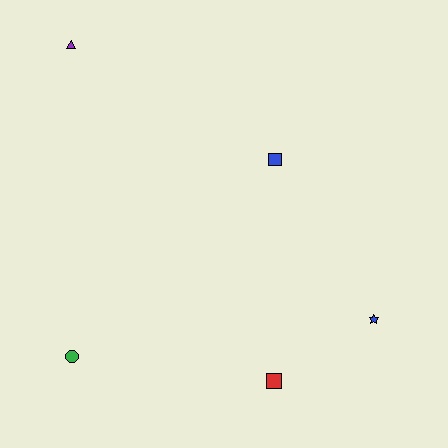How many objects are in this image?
There are 5 objects.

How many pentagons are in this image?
There are no pentagons.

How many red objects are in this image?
There is 1 red object.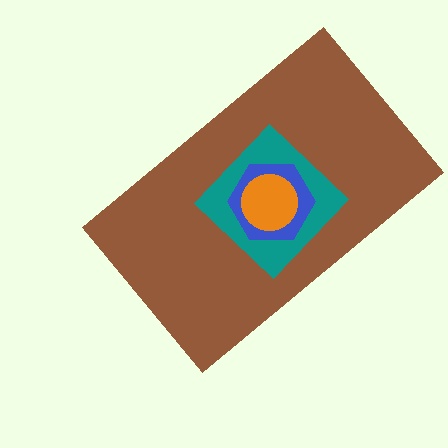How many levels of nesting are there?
4.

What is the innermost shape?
The orange circle.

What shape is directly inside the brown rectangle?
The teal diamond.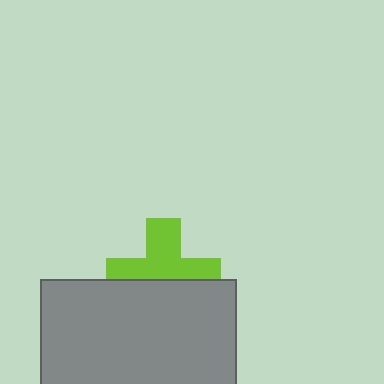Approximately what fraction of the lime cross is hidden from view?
Roughly 43% of the lime cross is hidden behind the gray rectangle.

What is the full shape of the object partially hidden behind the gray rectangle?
The partially hidden object is a lime cross.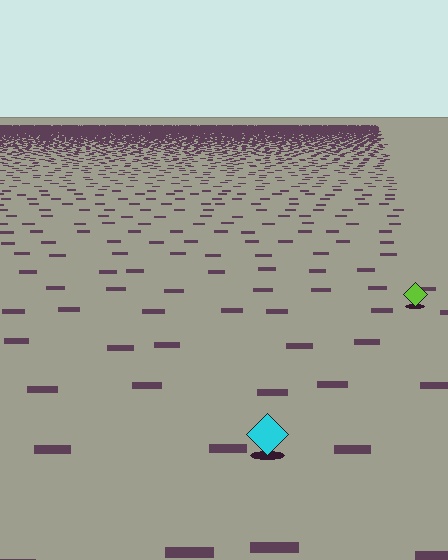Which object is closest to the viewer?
The cyan diamond is closest. The texture marks near it are larger and more spread out.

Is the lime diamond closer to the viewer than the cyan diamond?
No. The cyan diamond is closer — you can tell from the texture gradient: the ground texture is coarser near it.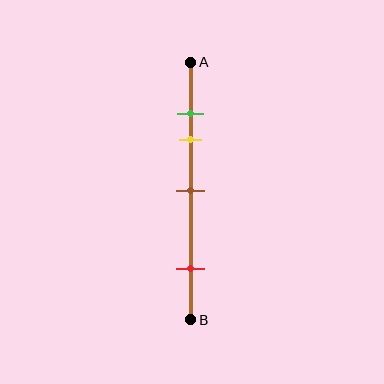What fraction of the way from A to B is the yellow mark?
The yellow mark is approximately 30% (0.3) of the way from A to B.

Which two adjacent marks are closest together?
The green and yellow marks are the closest adjacent pair.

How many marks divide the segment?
There are 4 marks dividing the segment.